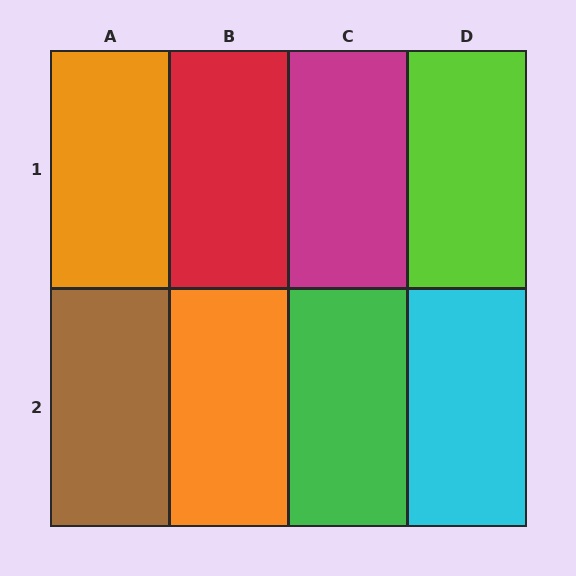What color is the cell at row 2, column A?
Brown.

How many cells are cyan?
1 cell is cyan.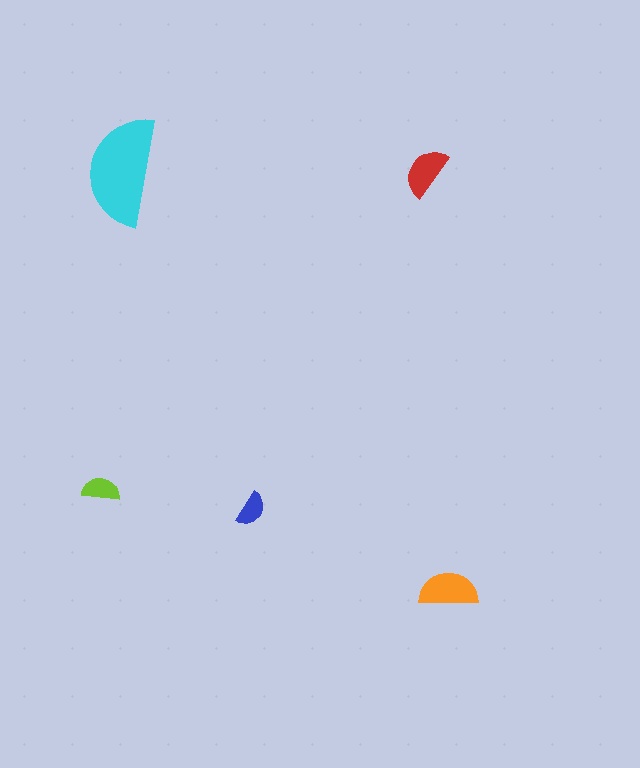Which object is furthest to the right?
The orange semicircle is rightmost.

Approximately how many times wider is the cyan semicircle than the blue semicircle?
About 3 times wider.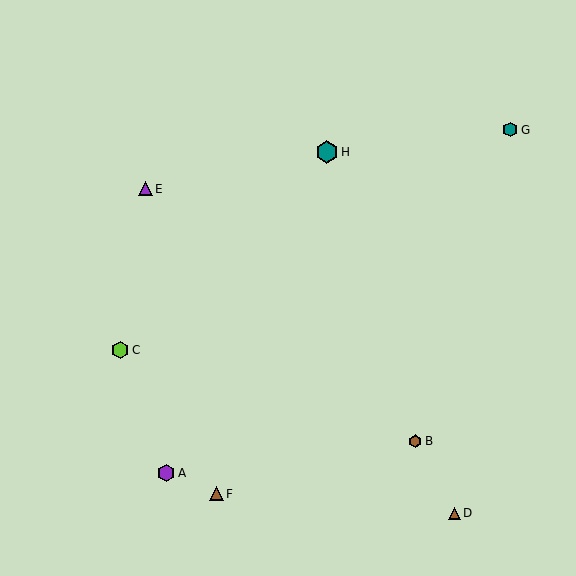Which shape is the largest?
The teal hexagon (labeled H) is the largest.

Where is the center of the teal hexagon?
The center of the teal hexagon is at (510, 130).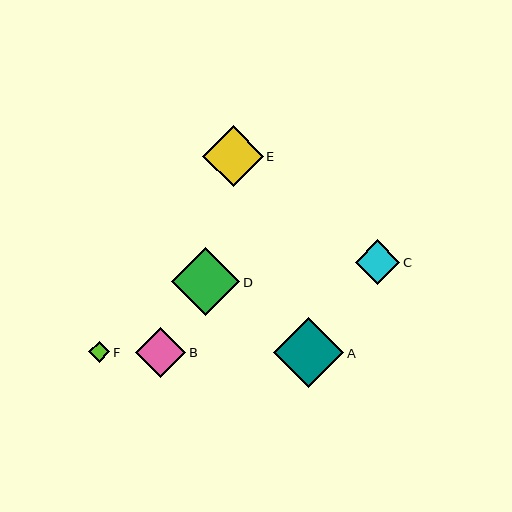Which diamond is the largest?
Diamond A is the largest with a size of approximately 70 pixels.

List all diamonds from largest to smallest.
From largest to smallest: A, D, E, B, C, F.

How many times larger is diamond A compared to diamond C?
Diamond A is approximately 1.6 times the size of diamond C.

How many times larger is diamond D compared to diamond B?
Diamond D is approximately 1.4 times the size of diamond B.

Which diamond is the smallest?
Diamond F is the smallest with a size of approximately 22 pixels.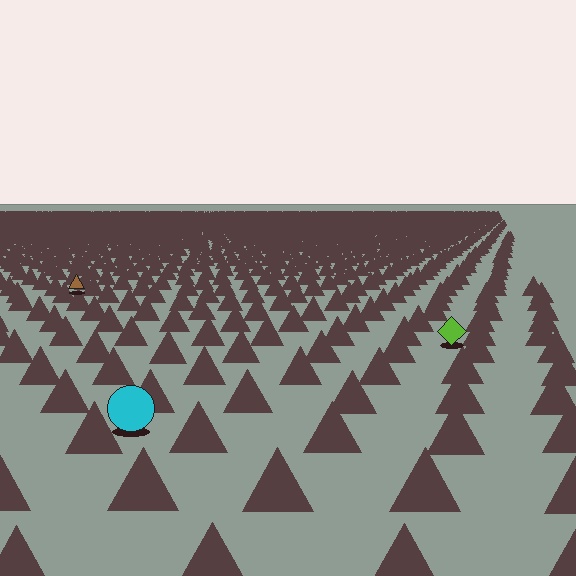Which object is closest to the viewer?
The cyan circle is closest. The texture marks near it are larger and more spread out.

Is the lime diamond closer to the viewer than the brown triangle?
Yes. The lime diamond is closer — you can tell from the texture gradient: the ground texture is coarser near it.